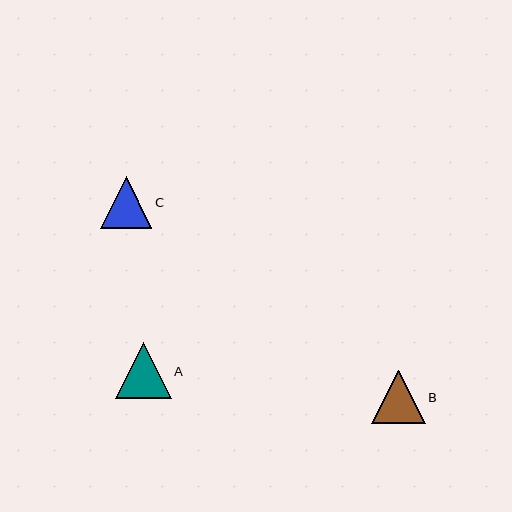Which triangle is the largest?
Triangle A is the largest with a size of approximately 56 pixels.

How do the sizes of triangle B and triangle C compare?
Triangle B and triangle C are approximately the same size.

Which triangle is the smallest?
Triangle C is the smallest with a size of approximately 51 pixels.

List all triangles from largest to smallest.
From largest to smallest: A, B, C.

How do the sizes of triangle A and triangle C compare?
Triangle A and triangle C are approximately the same size.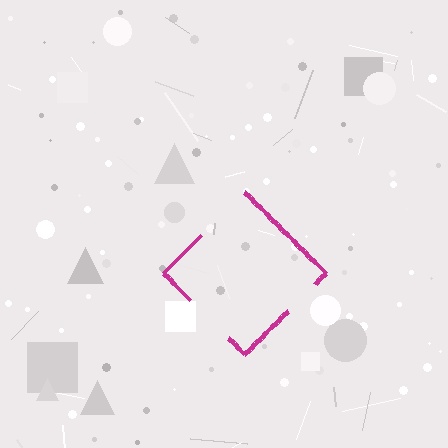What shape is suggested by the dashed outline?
The dashed outline suggests a diamond.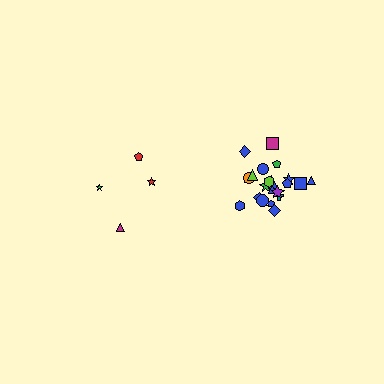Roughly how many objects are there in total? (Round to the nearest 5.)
Roughly 30 objects in total.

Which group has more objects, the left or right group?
The right group.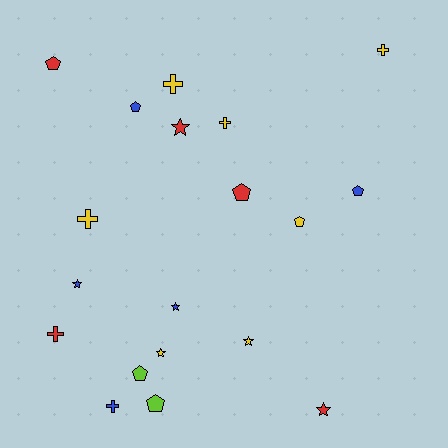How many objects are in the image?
There are 19 objects.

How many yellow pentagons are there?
There is 1 yellow pentagon.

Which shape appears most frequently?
Pentagon, with 7 objects.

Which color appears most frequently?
Yellow, with 7 objects.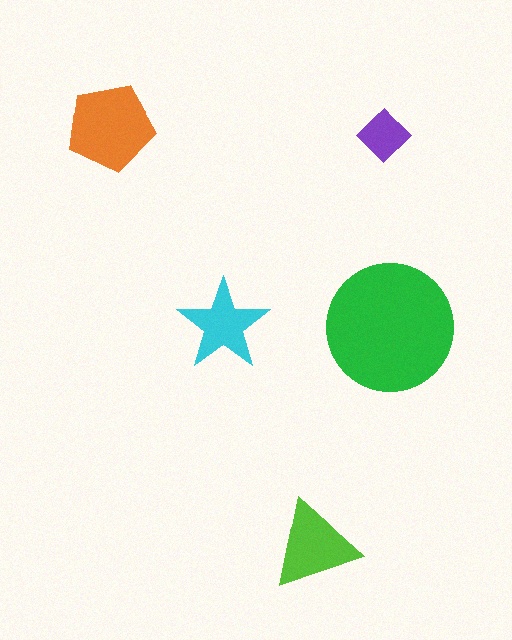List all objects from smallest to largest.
The purple diamond, the cyan star, the lime triangle, the orange pentagon, the green circle.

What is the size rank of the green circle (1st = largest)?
1st.